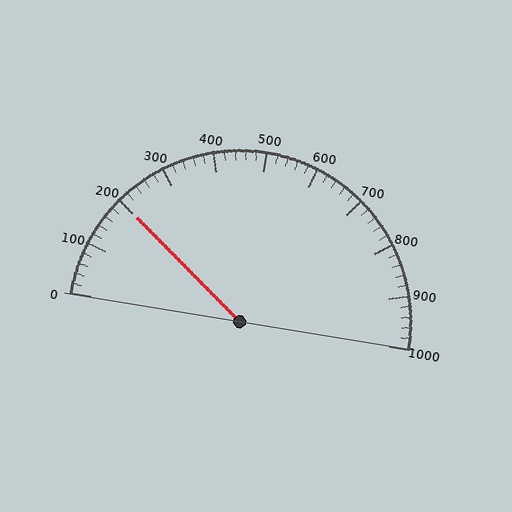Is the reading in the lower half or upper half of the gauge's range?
The reading is in the lower half of the range (0 to 1000).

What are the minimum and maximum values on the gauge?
The gauge ranges from 0 to 1000.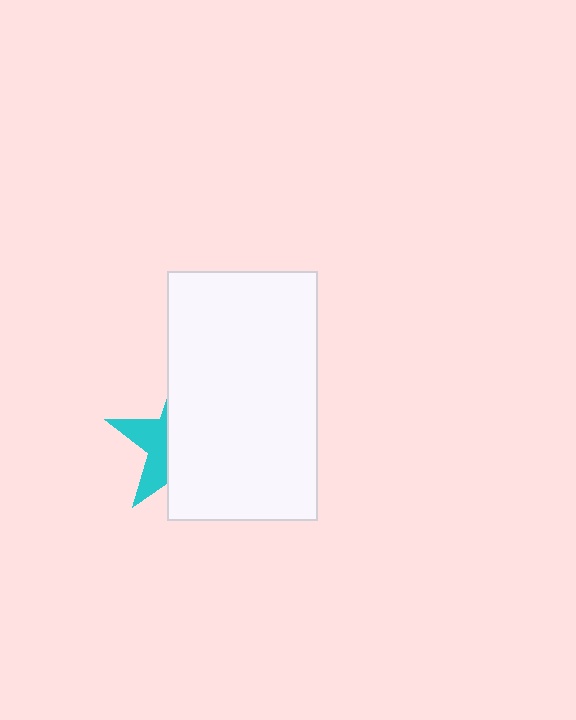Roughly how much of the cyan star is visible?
A small part of it is visible (roughly 35%).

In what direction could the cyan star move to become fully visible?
The cyan star could move left. That would shift it out from behind the white rectangle entirely.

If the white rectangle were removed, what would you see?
You would see the complete cyan star.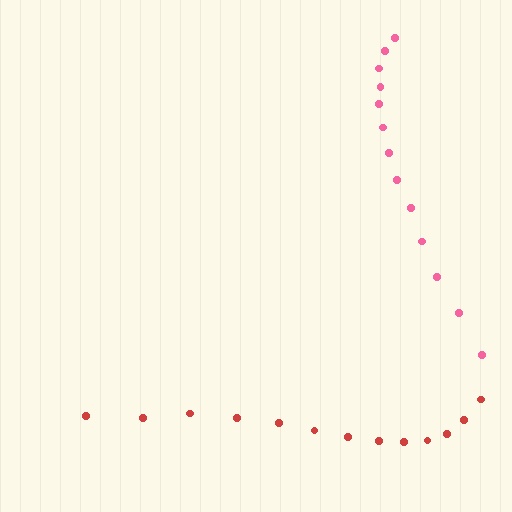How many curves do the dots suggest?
There are 2 distinct paths.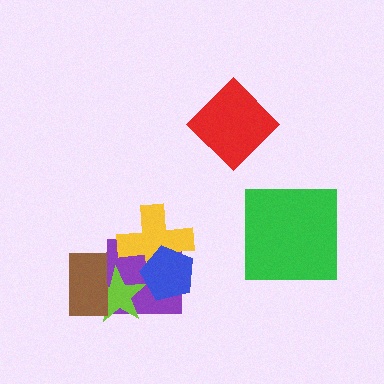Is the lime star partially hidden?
Yes, it is partially covered by another shape.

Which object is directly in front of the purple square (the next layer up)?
The yellow cross is directly in front of the purple square.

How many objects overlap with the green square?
0 objects overlap with the green square.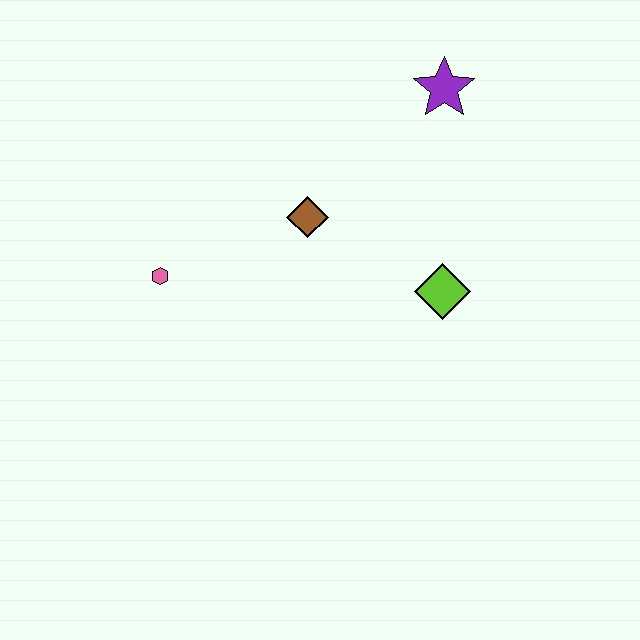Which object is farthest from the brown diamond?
The purple star is farthest from the brown diamond.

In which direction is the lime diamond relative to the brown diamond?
The lime diamond is to the right of the brown diamond.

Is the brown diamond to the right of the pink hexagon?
Yes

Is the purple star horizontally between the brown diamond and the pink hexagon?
No